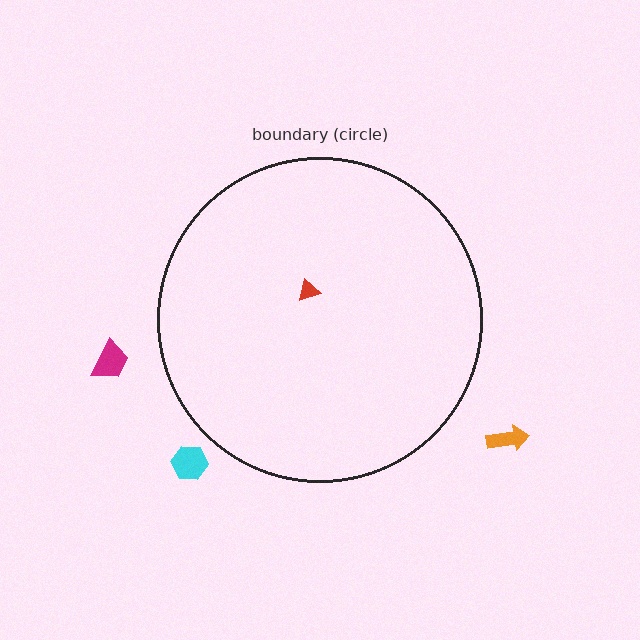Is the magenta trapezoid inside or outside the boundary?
Outside.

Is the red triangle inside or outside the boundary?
Inside.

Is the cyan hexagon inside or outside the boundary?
Outside.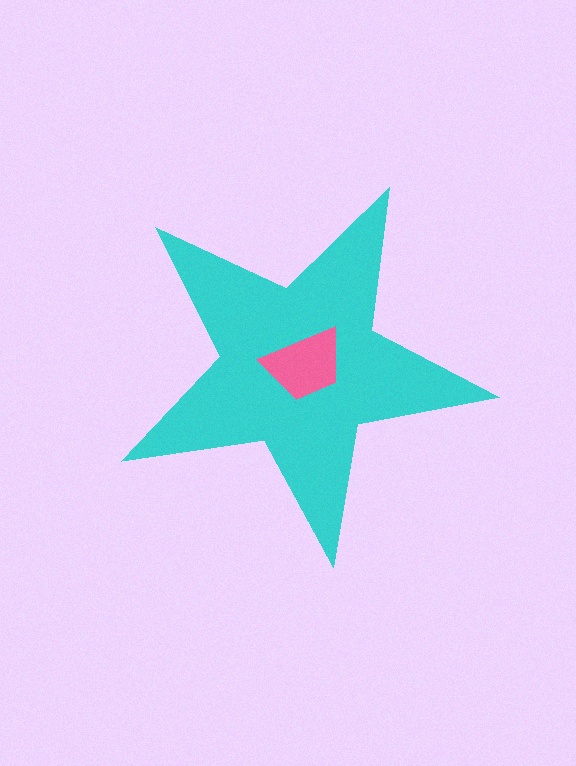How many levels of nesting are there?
2.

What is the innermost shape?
The pink trapezoid.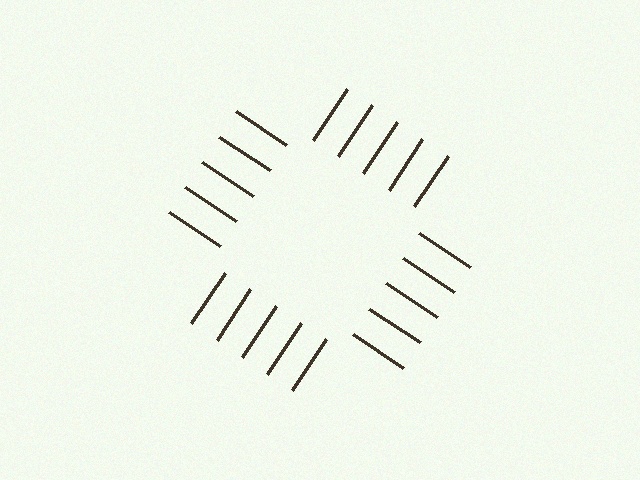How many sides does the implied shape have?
4 sides — the line-ends trace a square.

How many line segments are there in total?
20 — 5 along each of the 4 edges.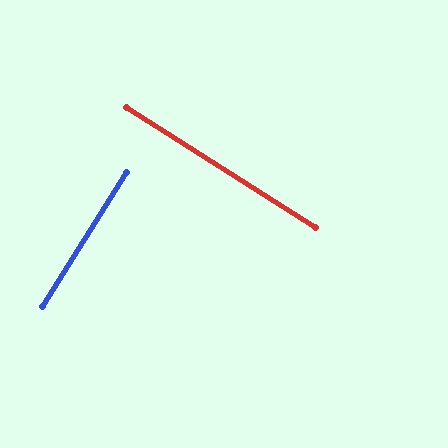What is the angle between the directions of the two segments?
Approximately 89 degrees.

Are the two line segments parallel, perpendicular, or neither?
Perpendicular — they meet at approximately 89°.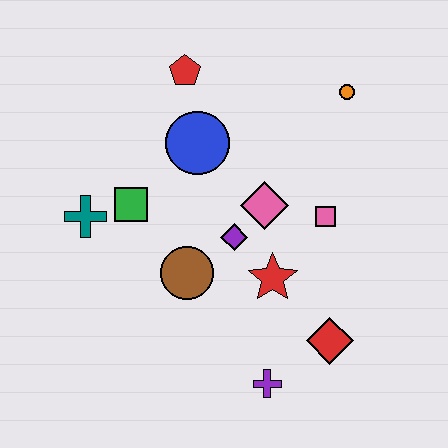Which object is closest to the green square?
The teal cross is closest to the green square.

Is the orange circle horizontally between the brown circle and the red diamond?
No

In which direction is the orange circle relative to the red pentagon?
The orange circle is to the right of the red pentagon.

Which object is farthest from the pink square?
The teal cross is farthest from the pink square.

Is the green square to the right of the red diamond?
No